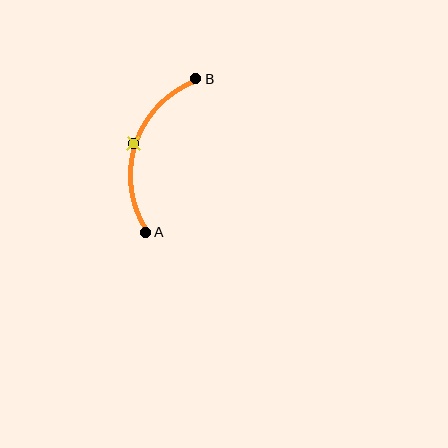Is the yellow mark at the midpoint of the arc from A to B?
Yes. The yellow mark lies on the arc at equal arc-length from both A and B — it is the arc midpoint.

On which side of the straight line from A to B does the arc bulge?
The arc bulges to the left of the straight line connecting A and B.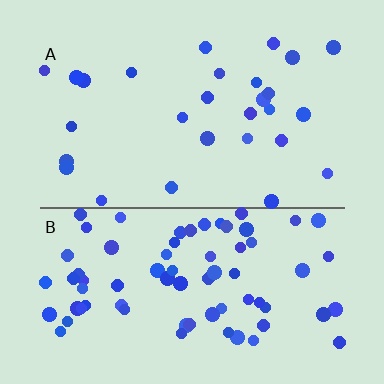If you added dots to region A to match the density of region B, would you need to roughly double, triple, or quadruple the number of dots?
Approximately triple.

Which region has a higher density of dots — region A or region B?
B (the bottom).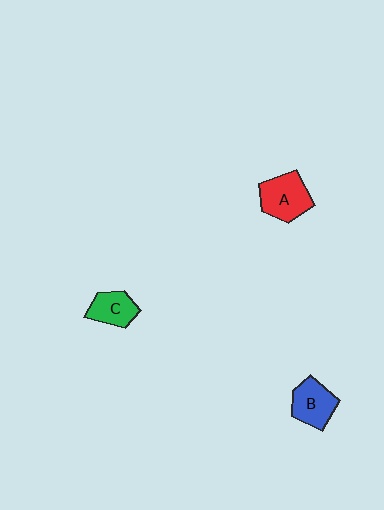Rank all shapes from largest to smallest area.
From largest to smallest: A (red), B (blue), C (green).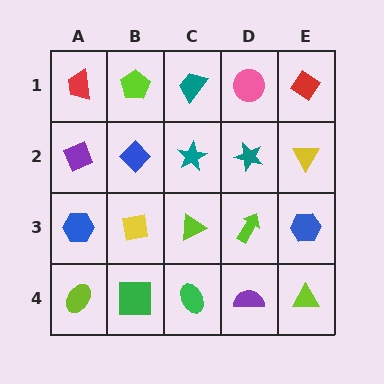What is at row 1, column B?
A lime pentagon.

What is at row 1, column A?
A red trapezoid.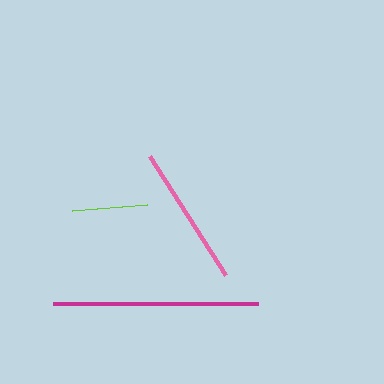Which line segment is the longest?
The magenta line is the longest at approximately 205 pixels.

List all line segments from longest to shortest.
From longest to shortest: magenta, pink, lime.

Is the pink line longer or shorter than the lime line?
The pink line is longer than the lime line.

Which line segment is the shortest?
The lime line is the shortest at approximately 75 pixels.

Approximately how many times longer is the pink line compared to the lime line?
The pink line is approximately 1.9 times the length of the lime line.